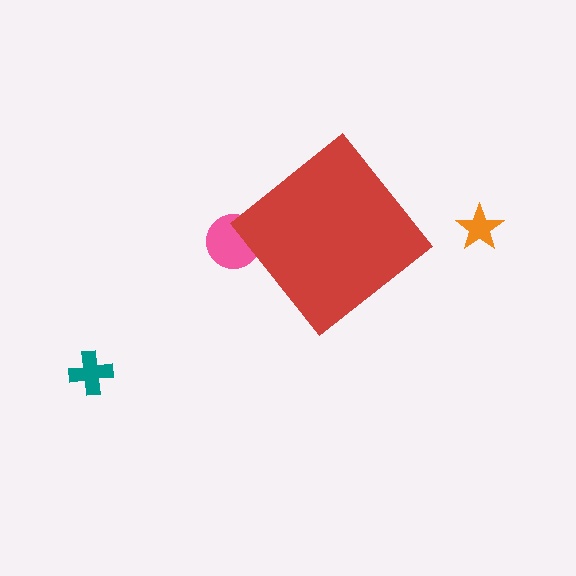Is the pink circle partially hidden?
Yes, the pink circle is partially hidden behind the red diamond.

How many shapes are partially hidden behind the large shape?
1 shape is partially hidden.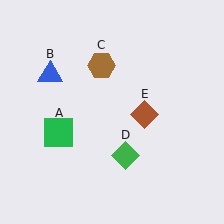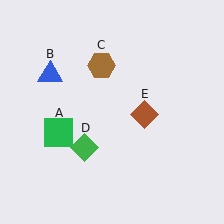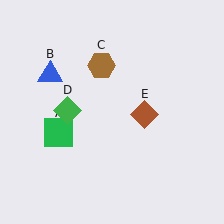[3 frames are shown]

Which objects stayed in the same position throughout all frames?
Green square (object A) and blue triangle (object B) and brown hexagon (object C) and brown diamond (object E) remained stationary.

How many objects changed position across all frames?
1 object changed position: green diamond (object D).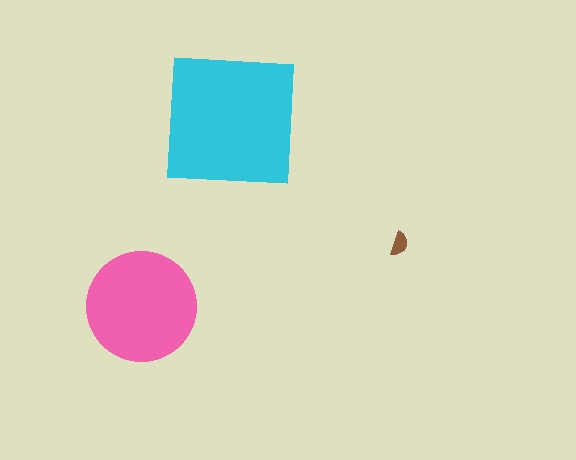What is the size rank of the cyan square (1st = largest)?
1st.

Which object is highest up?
The cyan square is topmost.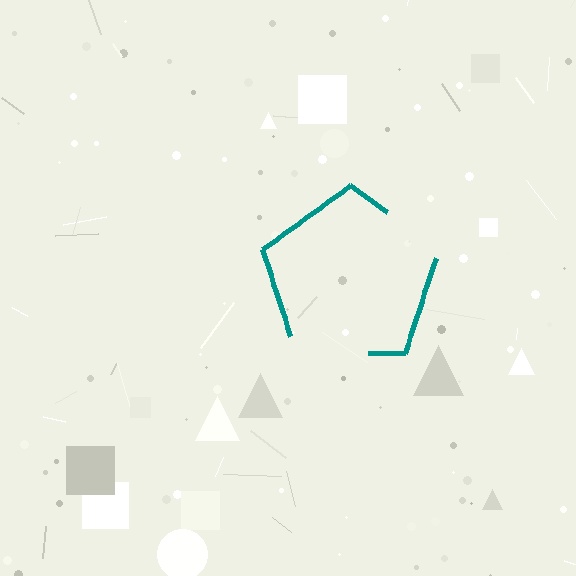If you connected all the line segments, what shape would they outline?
They would outline a pentagon.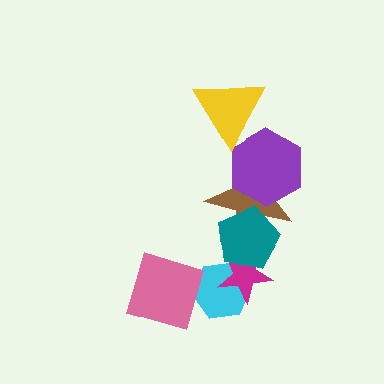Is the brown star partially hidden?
Yes, it is partially covered by another shape.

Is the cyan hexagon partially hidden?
Yes, it is partially covered by another shape.